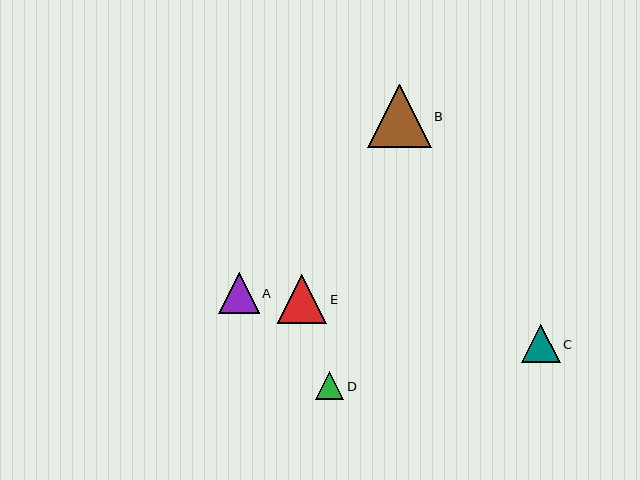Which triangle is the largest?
Triangle B is the largest with a size of approximately 63 pixels.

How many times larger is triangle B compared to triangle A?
Triangle B is approximately 1.6 times the size of triangle A.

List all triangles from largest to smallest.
From largest to smallest: B, E, A, C, D.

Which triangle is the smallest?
Triangle D is the smallest with a size of approximately 28 pixels.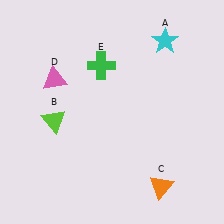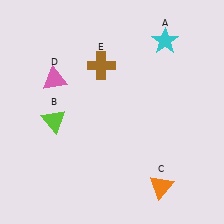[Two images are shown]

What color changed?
The cross (E) changed from green in Image 1 to brown in Image 2.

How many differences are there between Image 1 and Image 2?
There is 1 difference between the two images.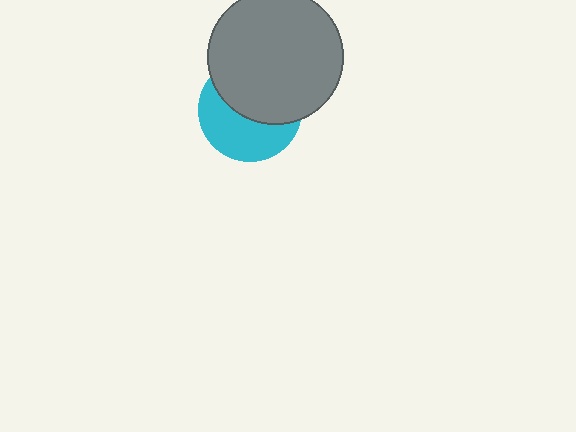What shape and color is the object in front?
The object in front is a gray circle.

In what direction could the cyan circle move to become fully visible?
The cyan circle could move down. That would shift it out from behind the gray circle entirely.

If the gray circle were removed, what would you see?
You would see the complete cyan circle.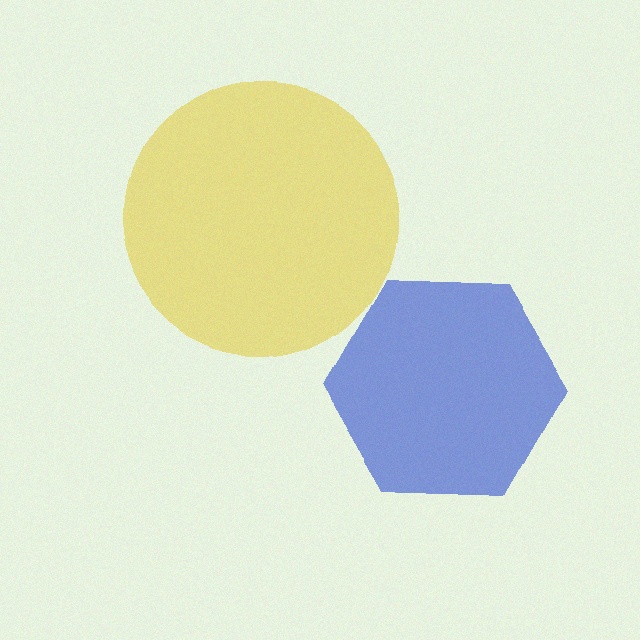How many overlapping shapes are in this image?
There are 2 overlapping shapes in the image.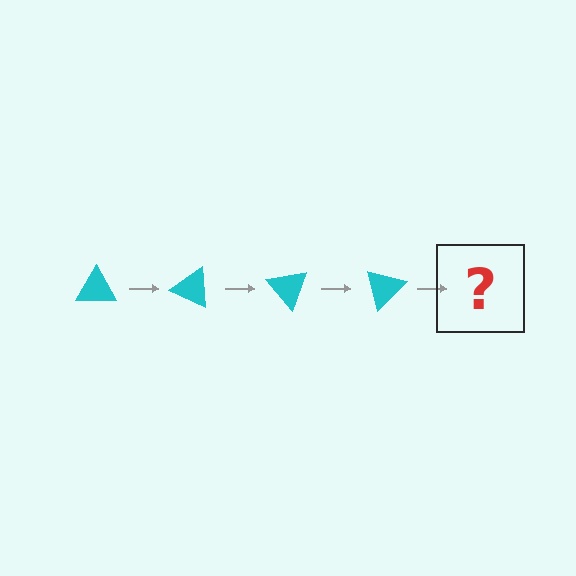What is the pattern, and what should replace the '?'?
The pattern is that the triangle rotates 25 degrees each step. The '?' should be a cyan triangle rotated 100 degrees.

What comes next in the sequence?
The next element should be a cyan triangle rotated 100 degrees.